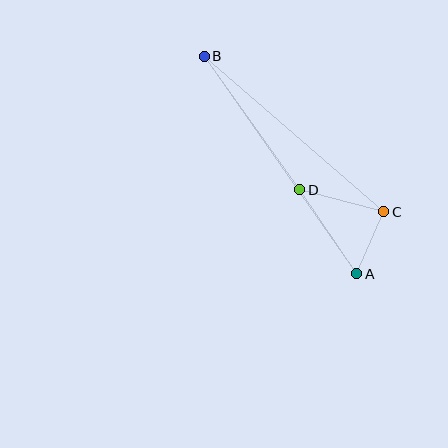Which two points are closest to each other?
Points A and C are closest to each other.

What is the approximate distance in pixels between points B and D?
The distance between B and D is approximately 164 pixels.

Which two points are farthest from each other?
Points A and B are farthest from each other.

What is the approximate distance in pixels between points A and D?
The distance between A and D is approximately 101 pixels.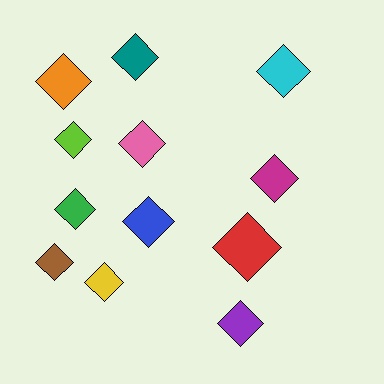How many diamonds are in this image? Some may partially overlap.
There are 12 diamonds.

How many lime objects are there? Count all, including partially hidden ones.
There is 1 lime object.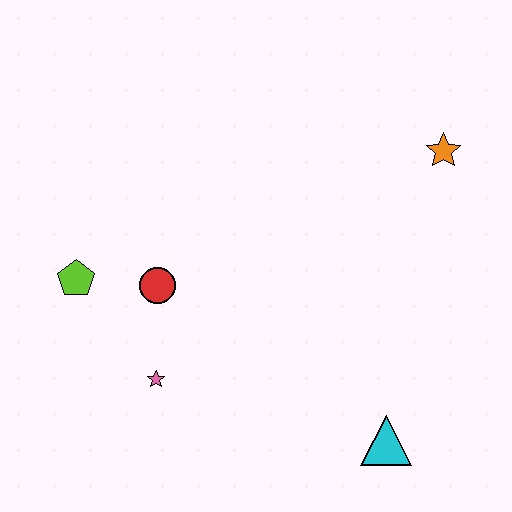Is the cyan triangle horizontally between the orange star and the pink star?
Yes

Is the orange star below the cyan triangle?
No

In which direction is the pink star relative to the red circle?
The pink star is below the red circle.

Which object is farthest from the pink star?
The orange star is farthest from the pink star.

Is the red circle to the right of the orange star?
No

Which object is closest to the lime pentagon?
The red circle is closest to the lime pentagon.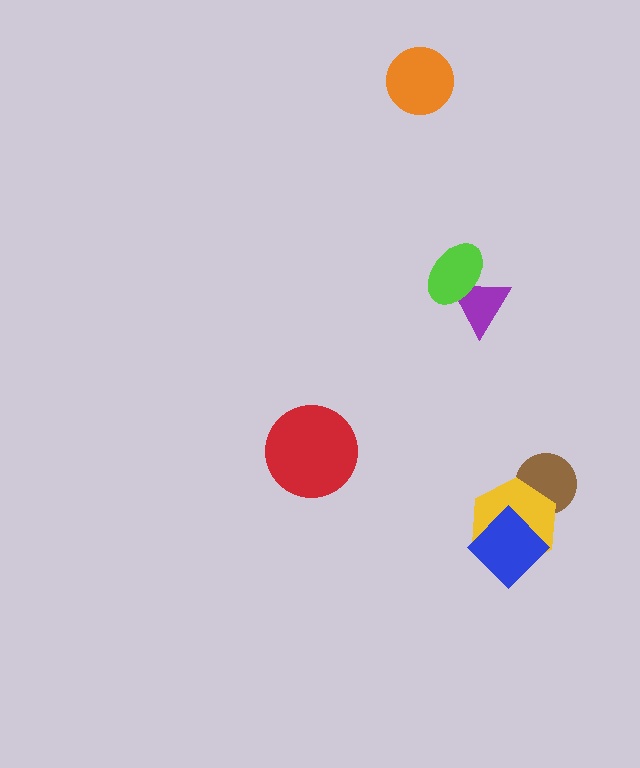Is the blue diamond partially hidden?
No, no other shape covers it.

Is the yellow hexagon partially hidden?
Yes, it is partially covered by another shape.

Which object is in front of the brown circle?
The yellow hexagon is in front of the brown circle.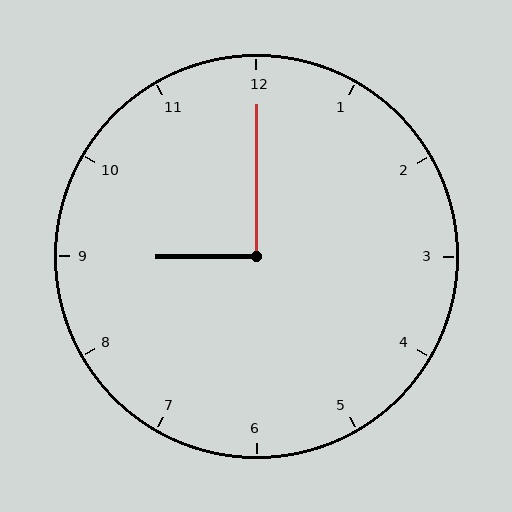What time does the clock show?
9:00.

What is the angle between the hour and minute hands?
Approximately 90 degrees.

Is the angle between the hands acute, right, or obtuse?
It is right.